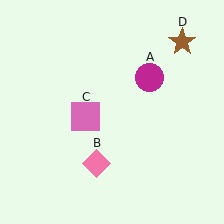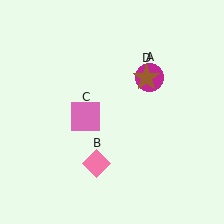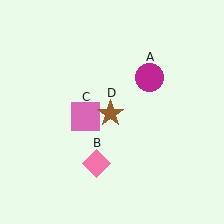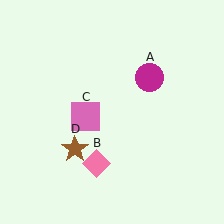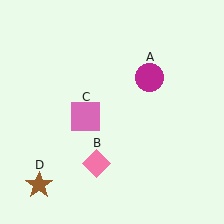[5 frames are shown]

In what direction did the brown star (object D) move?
The brown star (object D) moved down and to the left.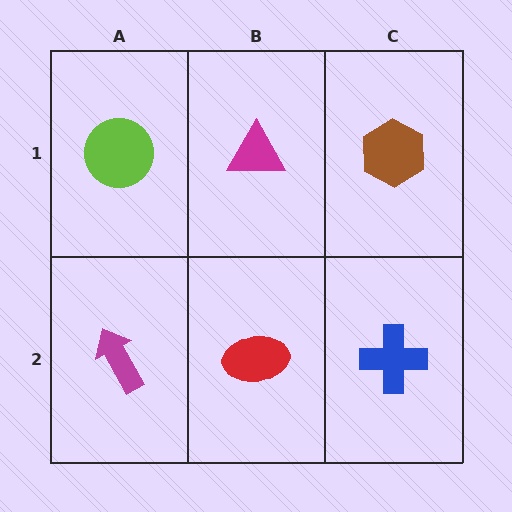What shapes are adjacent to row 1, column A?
A magenta arrow (row 2, column A), a magenta triangle (row 1, column B).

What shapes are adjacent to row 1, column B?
A red ellipse (row 2, column B), a lime circle (row 1, column A), a brown hexagon (row 1, column C).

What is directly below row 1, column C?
A blue cross.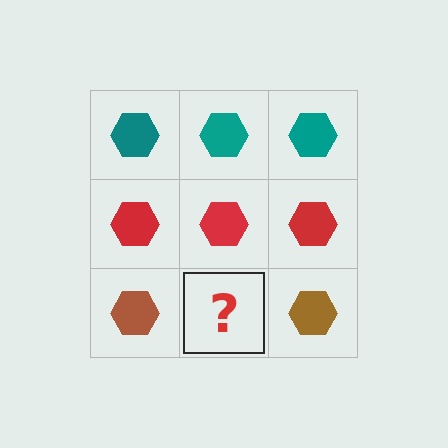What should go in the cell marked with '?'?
The missing cell should contain a brown hexagon.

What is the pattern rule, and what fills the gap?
The rule is that each row has a consistent color. The gap should be filled with a brown hexagon.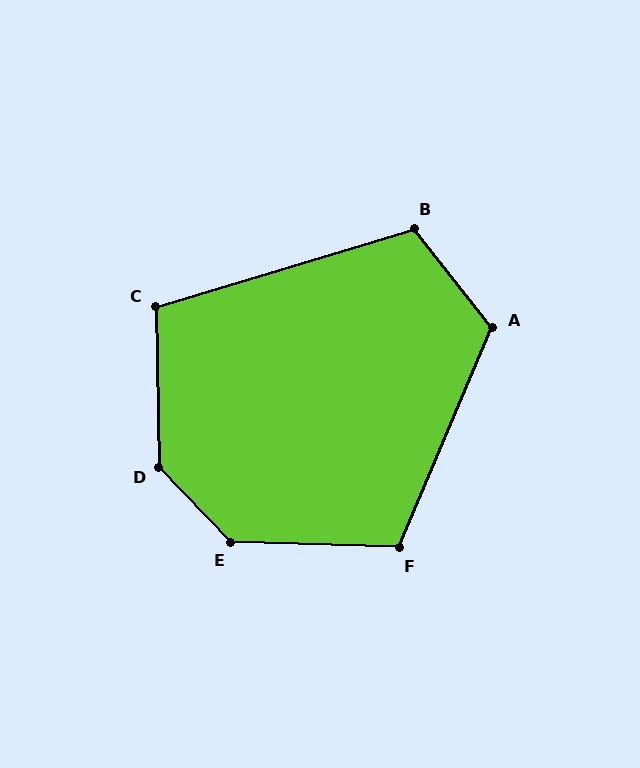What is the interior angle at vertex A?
Approximately 119 degrees (obtuse).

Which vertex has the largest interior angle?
D, at approximately 137 degrees.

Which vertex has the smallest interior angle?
C, at approximately 106 degrees.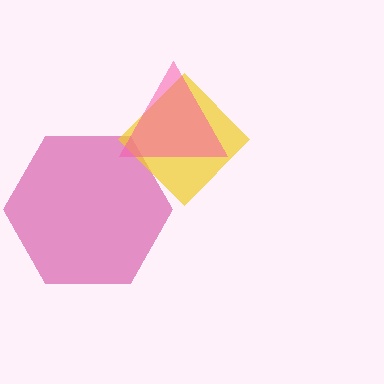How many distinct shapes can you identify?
There are 3 distinct shapes: a magenta hexagon, a yellow diamond, a pink triangle.